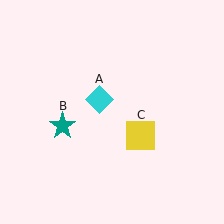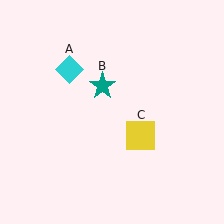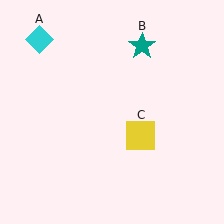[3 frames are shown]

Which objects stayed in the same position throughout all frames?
Yellow square (object C) remained stationary.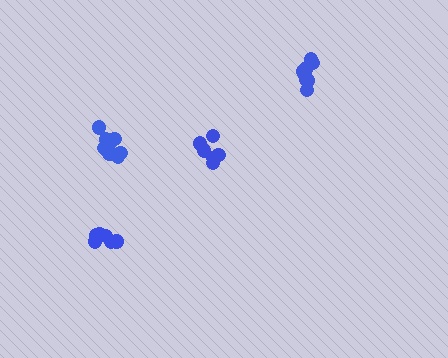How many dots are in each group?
Group 1: 9 dots, Group 2: 6 dots, Group 3: 7 dots, Group 4: 8 dots (30 total).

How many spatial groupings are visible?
There are 4 spatial groupings.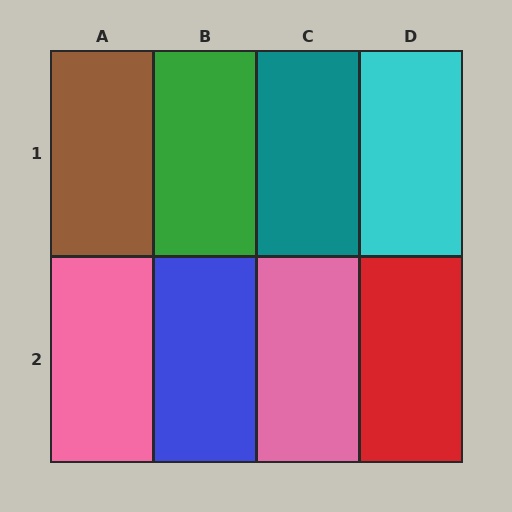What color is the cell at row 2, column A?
Pink.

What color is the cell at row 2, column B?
Blue.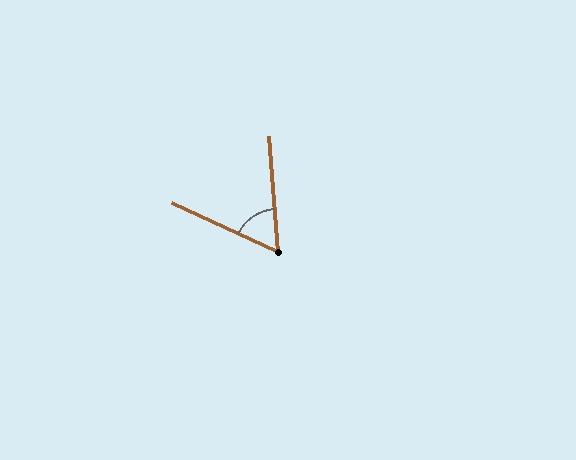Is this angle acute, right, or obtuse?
It is acute.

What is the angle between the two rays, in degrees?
Approximately 61 degrees.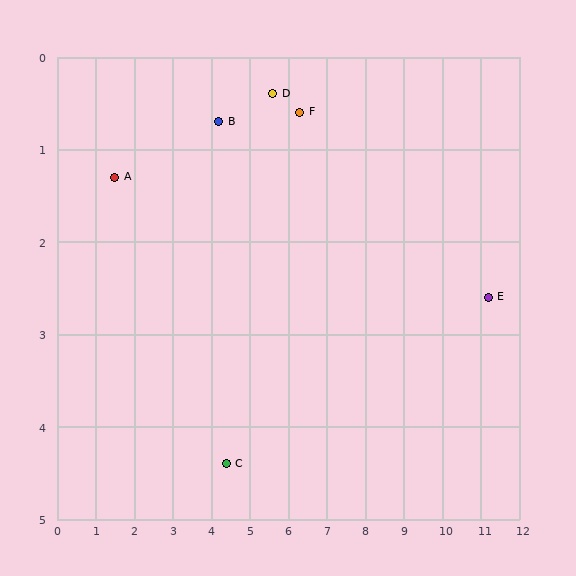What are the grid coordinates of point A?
Point A is at approximately (1.5, 1.3).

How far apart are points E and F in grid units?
Points E and F are about 5.3 grid units apart.